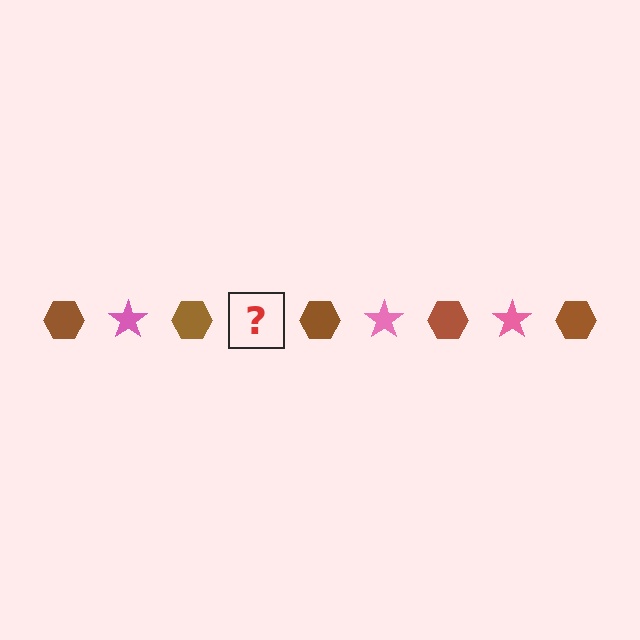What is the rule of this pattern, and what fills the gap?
The rule is that the pattern alternates between brown hexagon and pink star. The gap should be filled with a pink star.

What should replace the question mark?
The question mark should be replaced with a pink star.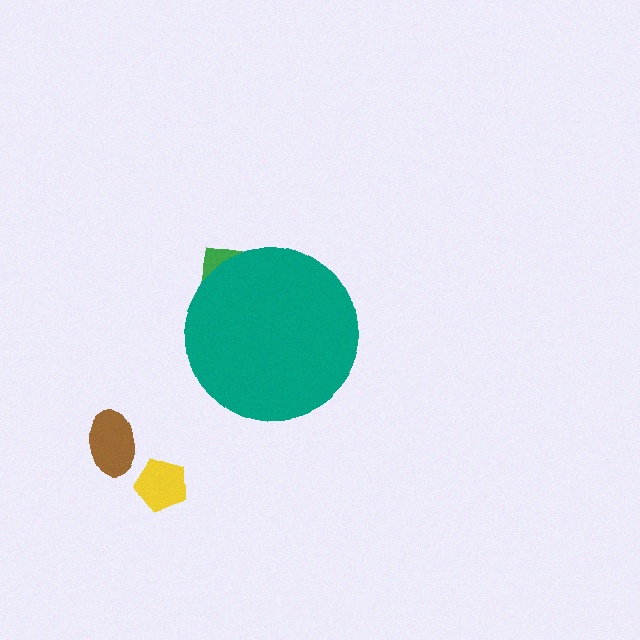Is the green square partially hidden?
Yes, the green square is partially hidden behind the teal circle.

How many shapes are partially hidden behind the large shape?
1 shape is partially hidden.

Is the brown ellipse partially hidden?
No, the brown ellipse is fully visible.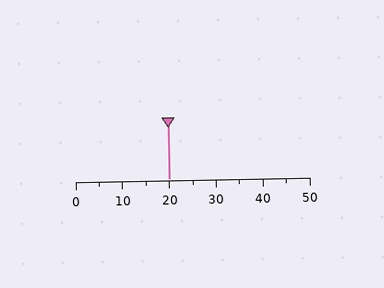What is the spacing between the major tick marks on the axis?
The major ticks are spaced 10 apart.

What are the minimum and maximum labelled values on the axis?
The axis runs from 0 to 50.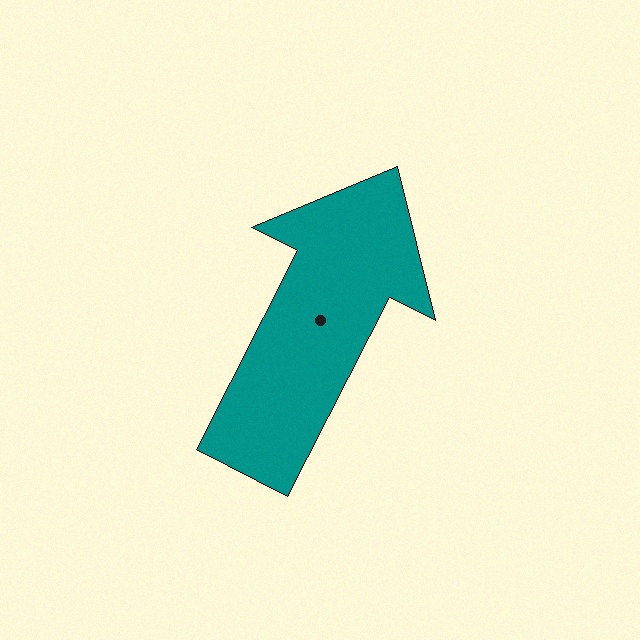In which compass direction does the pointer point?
Northeast.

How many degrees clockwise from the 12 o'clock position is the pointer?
Approximately 27 degrees.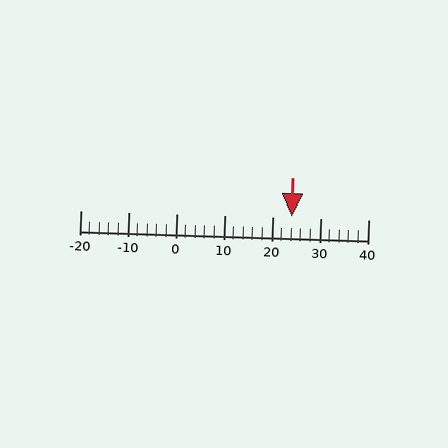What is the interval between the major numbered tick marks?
The major tick marks are spaced 10 units apart.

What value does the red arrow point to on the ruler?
The red arrow points to approximately 24.